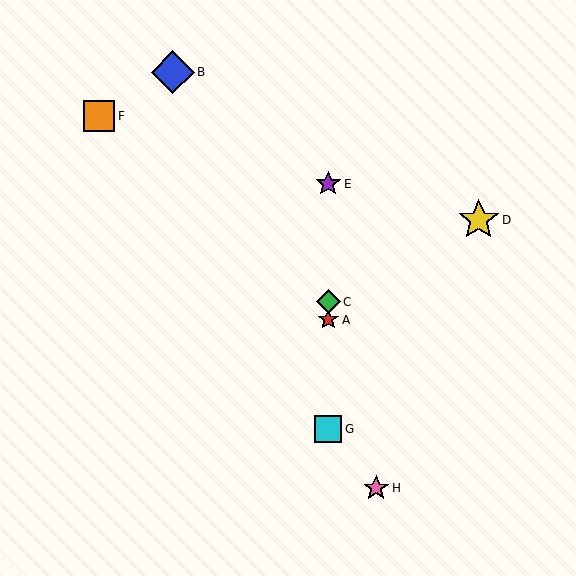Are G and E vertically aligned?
Yes, both are at x≈328.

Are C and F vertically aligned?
No, C is at x≈328 and F is at x≈99.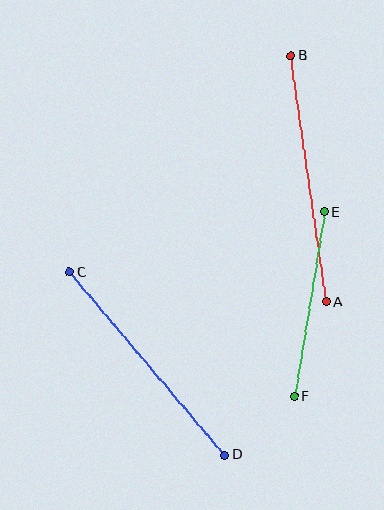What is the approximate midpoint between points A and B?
The midpoint is at approximately (309, 179) pixels.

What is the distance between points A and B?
The distance is approximately 249 pixels.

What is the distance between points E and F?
The distance is approximately 187 pixels.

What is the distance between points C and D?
The distance is approximately 240 pixels.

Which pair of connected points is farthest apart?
Points A and B are farthest apart.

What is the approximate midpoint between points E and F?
The midpoint is at approximately (310, 304) pixels.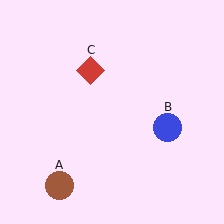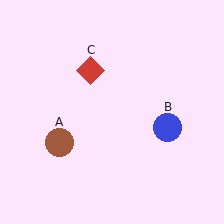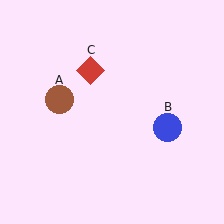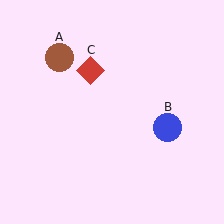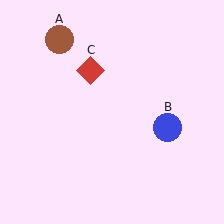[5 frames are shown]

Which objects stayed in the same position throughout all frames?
Blue circle (object B) and red diamond (object C) remained stationary.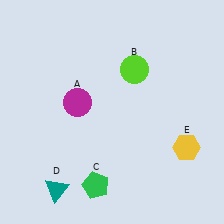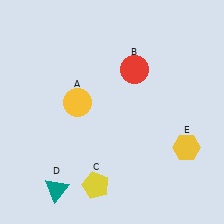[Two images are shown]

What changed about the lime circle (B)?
In Image 1, B is lime. In Image 2, it changed to red.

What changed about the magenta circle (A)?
In Image 1, A is magenta. In Image 2, it changed to yellow.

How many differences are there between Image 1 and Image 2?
There are 3 differences between the two images.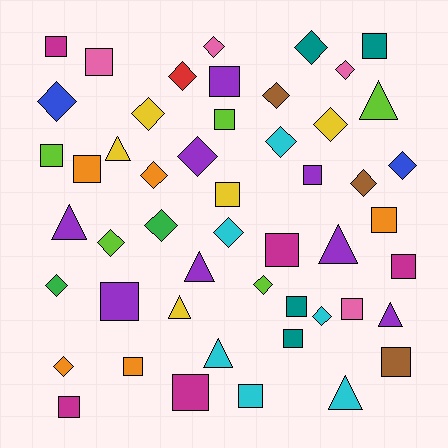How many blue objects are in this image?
There are 2 blue objects.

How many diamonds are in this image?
There are 20 diamonds.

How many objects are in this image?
There are 50 objects.